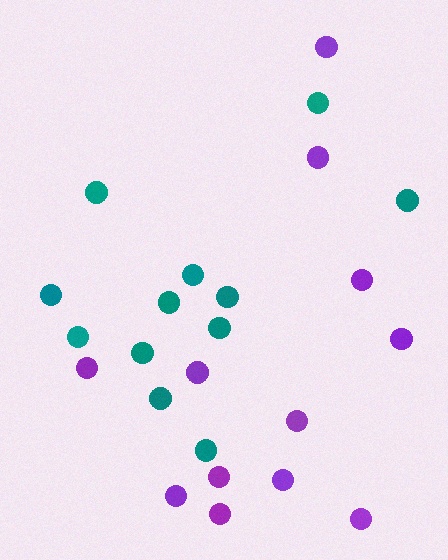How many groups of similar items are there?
There are 2 groups: one group of purple circles (12) and one group of teal circles (12).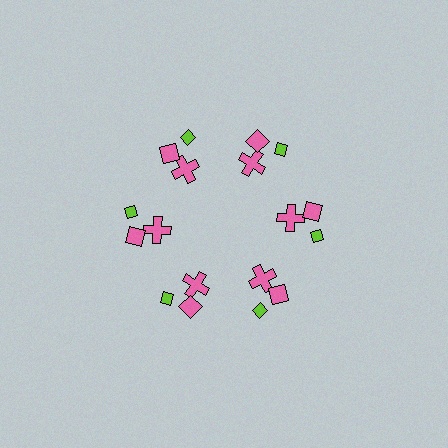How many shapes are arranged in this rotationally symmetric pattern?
There are 18 shapes, arranged in 6 groups of 3.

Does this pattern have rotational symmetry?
Yes, this pattern has 6-fold rotational symmetry. It looks the same after rotating 60 degrees around the center.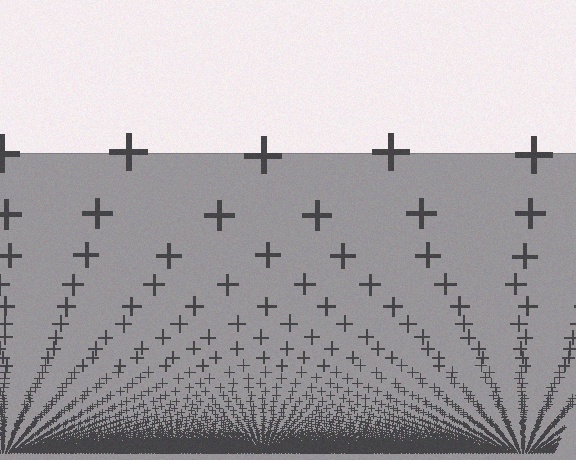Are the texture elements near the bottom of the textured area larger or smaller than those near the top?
Smaller. The gradient is inverted — elements near the bottom are smaller and denser.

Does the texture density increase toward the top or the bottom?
Density increases toward the bottom.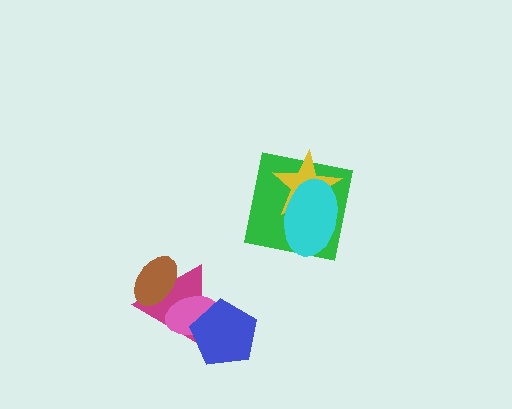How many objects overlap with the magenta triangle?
3 objects overlap with the magenta triangle.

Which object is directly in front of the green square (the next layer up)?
The yellow star is directly in front of the green square.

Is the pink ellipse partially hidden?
Yes, it is partially covered by another shape.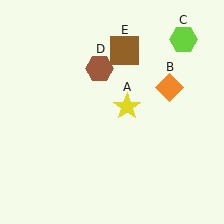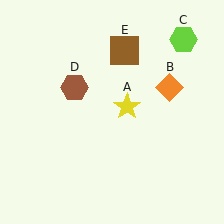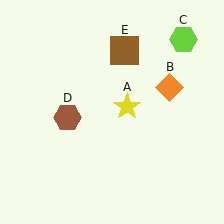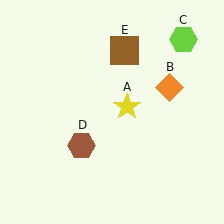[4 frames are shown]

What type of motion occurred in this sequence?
The brown hexagon (object D) rotated counterclockwise around the center of the scene.